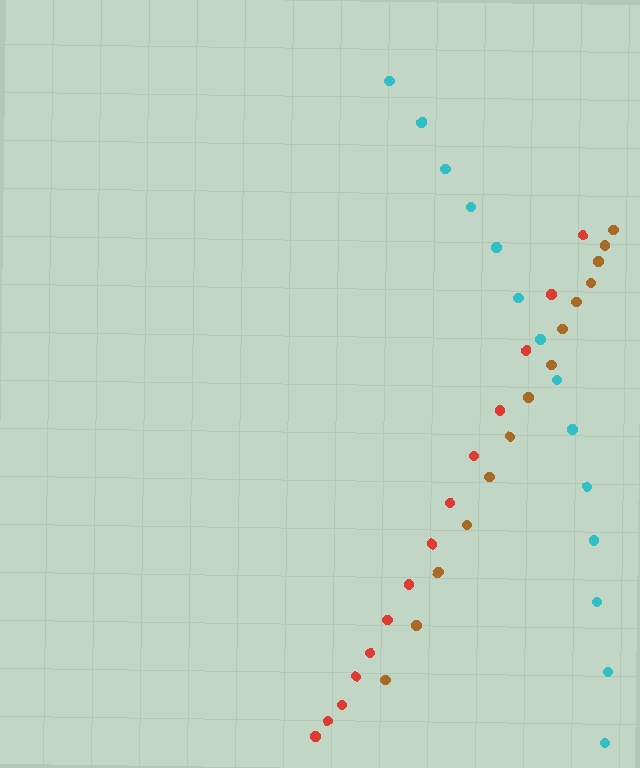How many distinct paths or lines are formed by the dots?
There are 3 distinct paths.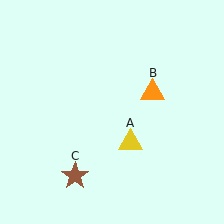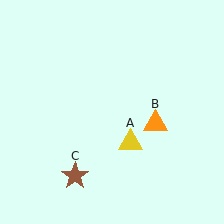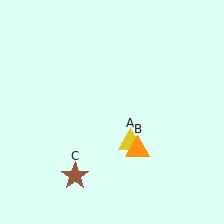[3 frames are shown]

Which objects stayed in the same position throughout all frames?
Yellow triangle (object A) and brown star (object C) remained stationary.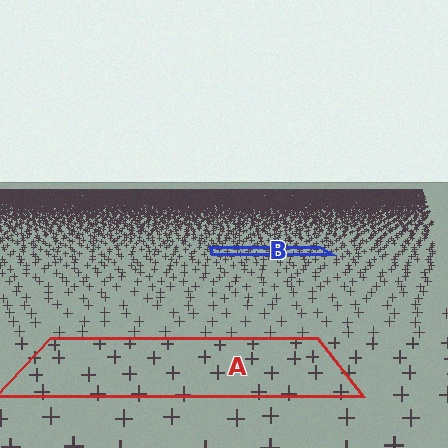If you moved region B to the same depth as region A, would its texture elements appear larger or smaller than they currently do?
They would appear larger. At a closer depth, the same texture elements are projected at a bigger on-screen size.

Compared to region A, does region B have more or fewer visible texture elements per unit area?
Region B has more texture elements per unit area — they are packed more densely because it is farther away.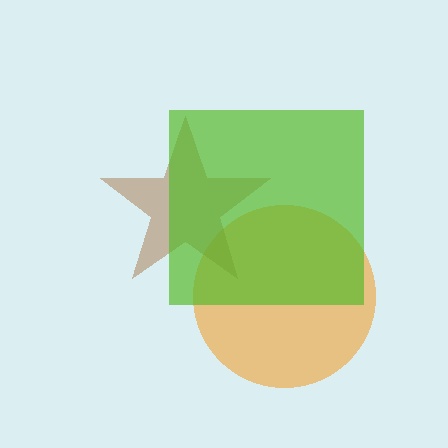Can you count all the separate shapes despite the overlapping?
Yes, there are 3 separate shapes.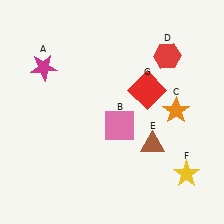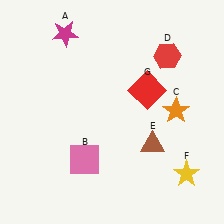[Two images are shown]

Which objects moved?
The objects that moved are: the magenta star (A), the pink square (B).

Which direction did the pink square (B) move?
The pink square (B) moved left.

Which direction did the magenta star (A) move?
The magenta star (A) moved up.